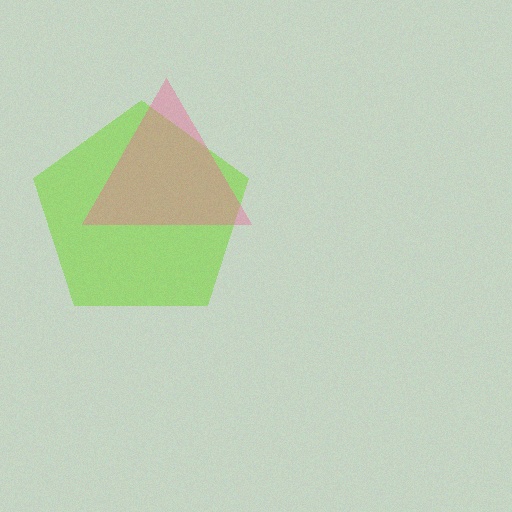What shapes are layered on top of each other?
The layered shapes are: a lime pentagon, a pink triangle.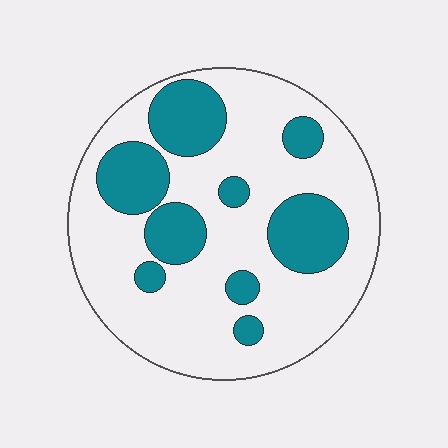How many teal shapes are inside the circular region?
9.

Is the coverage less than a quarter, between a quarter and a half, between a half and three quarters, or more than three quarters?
Between a quarter and a half.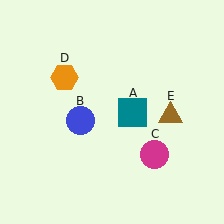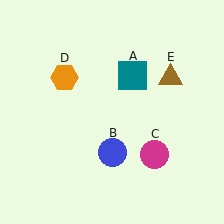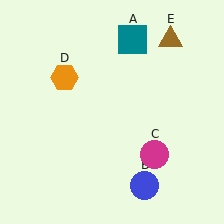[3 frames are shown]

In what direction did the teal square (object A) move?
The teal square (object A) moved up.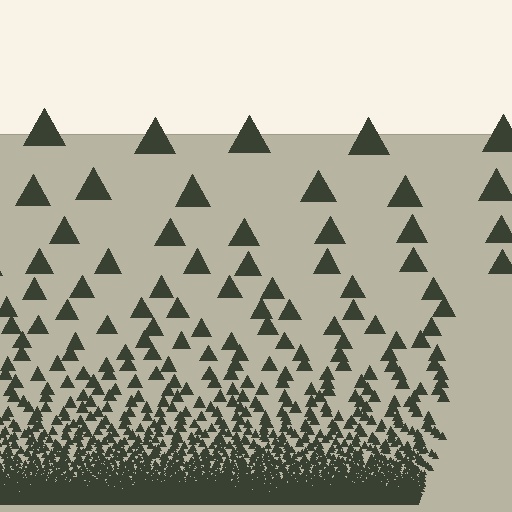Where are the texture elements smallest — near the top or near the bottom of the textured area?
Near the bottom.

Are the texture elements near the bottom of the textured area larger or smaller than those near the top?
Smaller. The gradient is inverted — elements near the bottom are smaller and denser.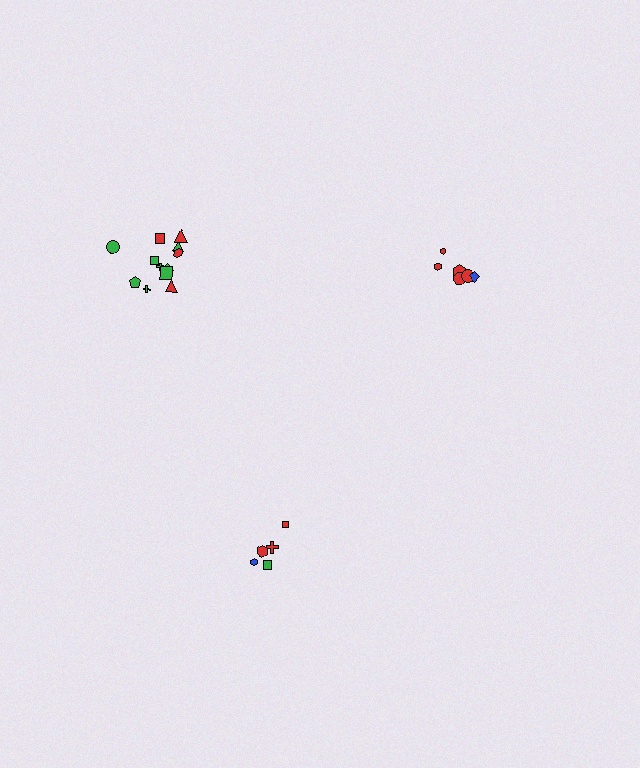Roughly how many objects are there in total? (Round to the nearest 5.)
Roughly 25 objects in total.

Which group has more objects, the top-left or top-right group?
The top-left group.